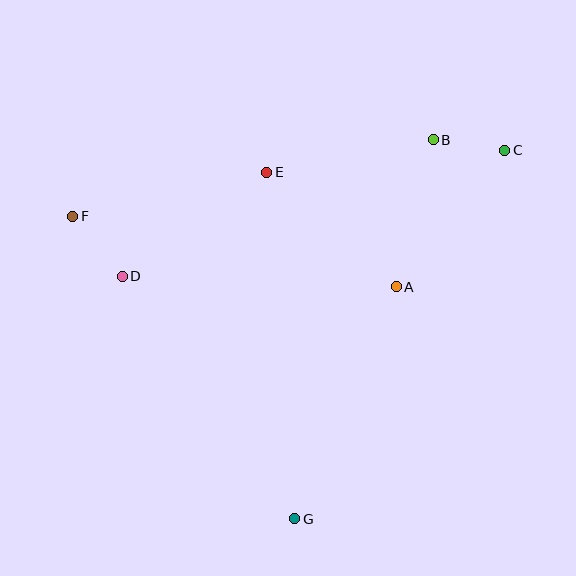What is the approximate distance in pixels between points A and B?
The distance between A and B is approximately 152 pixels.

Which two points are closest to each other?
Points B and C are closest to each other.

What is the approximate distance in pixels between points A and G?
The distance between A and G is approximately 253 pixels.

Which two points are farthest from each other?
Points C and F are farthest from each other.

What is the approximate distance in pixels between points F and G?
The distance between F and G is approximately 376 pixels.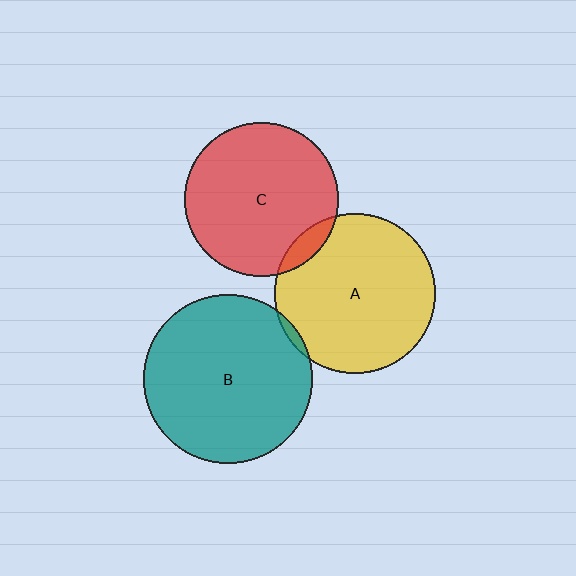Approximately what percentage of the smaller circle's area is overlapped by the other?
Approximately 10%.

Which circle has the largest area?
Circle B (teal).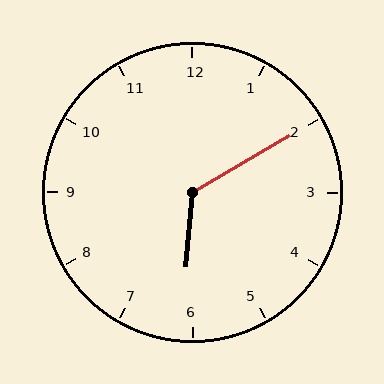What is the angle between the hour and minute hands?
Approximately 125 degrees.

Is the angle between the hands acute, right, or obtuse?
It is obtuse.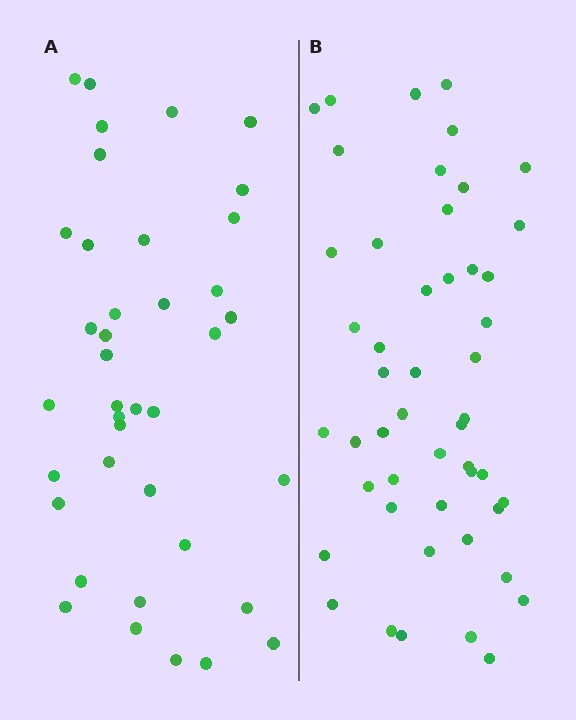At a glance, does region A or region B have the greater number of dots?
Region B (the right region) has more dots.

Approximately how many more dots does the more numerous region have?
Region B has roughly 10 or so more dots than region A.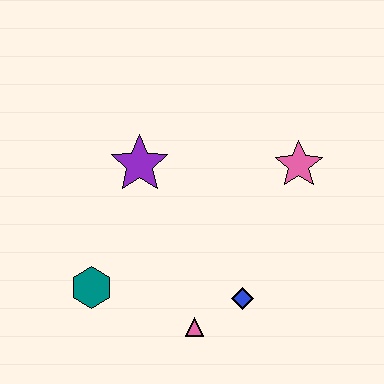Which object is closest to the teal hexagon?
The pink triangle is closest to the teal hexagon.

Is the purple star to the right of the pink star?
No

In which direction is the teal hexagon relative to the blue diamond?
The teal hexagon is to the left of the blue diamond.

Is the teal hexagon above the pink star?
No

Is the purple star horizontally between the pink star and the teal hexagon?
Yes